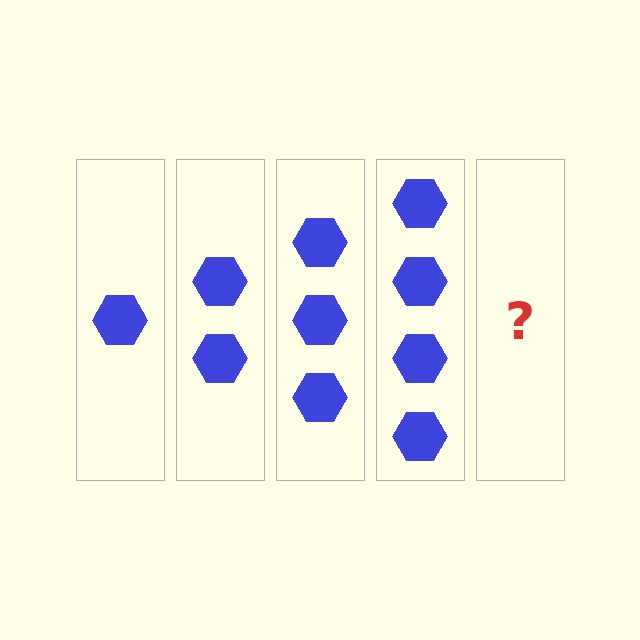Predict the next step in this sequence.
The next step is 5 hexagons.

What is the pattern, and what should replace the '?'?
The pattern is that each step adds one more hexagon. The '?' should be 5 hexagons.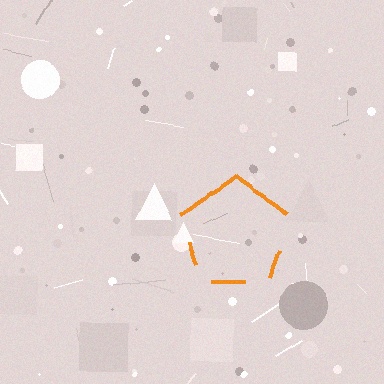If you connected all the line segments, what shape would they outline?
They would outline a pentagon.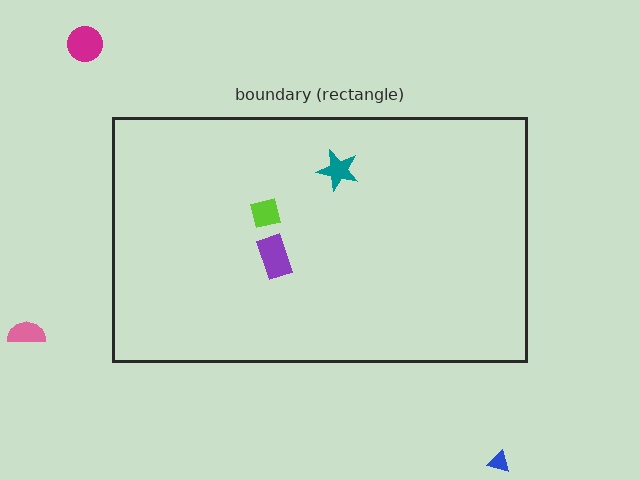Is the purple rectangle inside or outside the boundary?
Inside.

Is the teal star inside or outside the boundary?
Inside.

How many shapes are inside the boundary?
3 inside, 3 outside.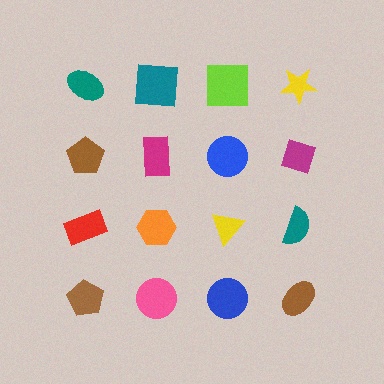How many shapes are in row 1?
4 shapes.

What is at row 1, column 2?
A teal square.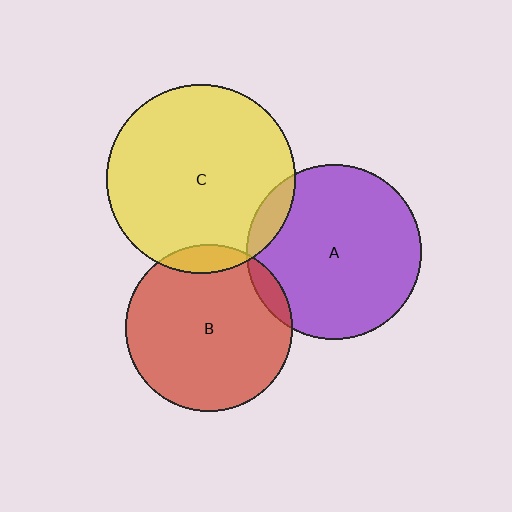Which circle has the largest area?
Circle C (yellow).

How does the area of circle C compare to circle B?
Approximately 1.3 times.